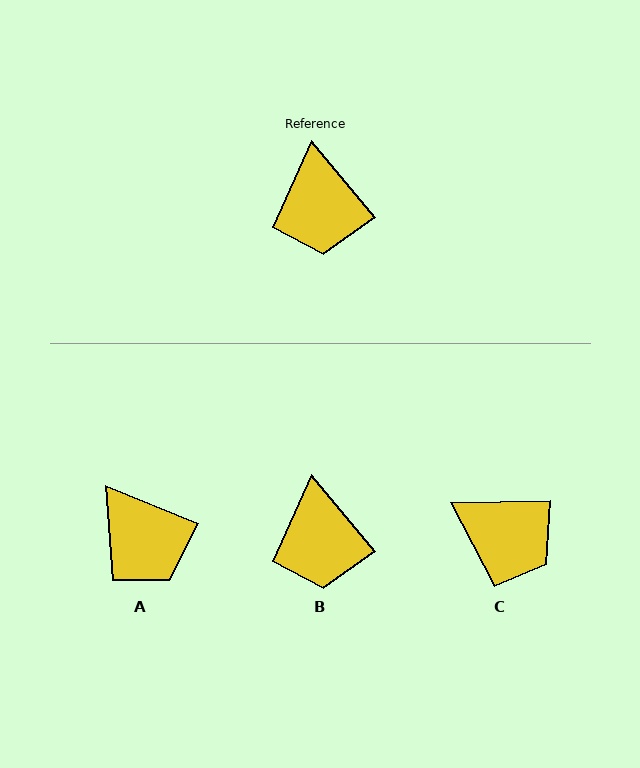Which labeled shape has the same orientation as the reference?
B.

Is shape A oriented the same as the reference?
No, it is off by about 28 degrees.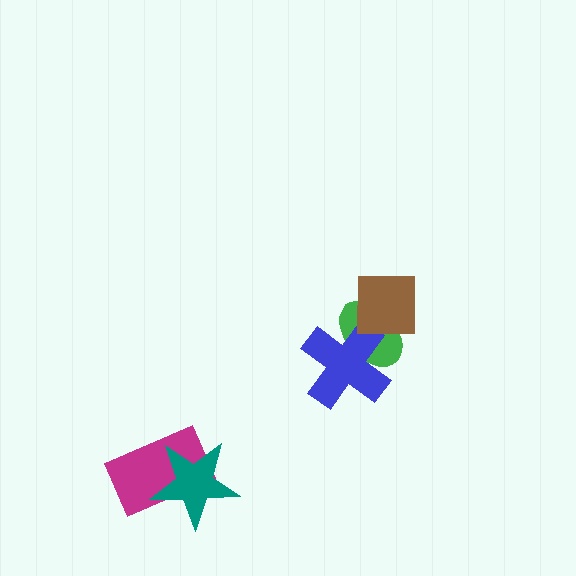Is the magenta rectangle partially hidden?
Yes, it is partially covered by another shape.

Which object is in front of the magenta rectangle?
The teal star is in front of the magenta rectangle.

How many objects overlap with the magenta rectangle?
1 object overlaps with the magenta rectangle.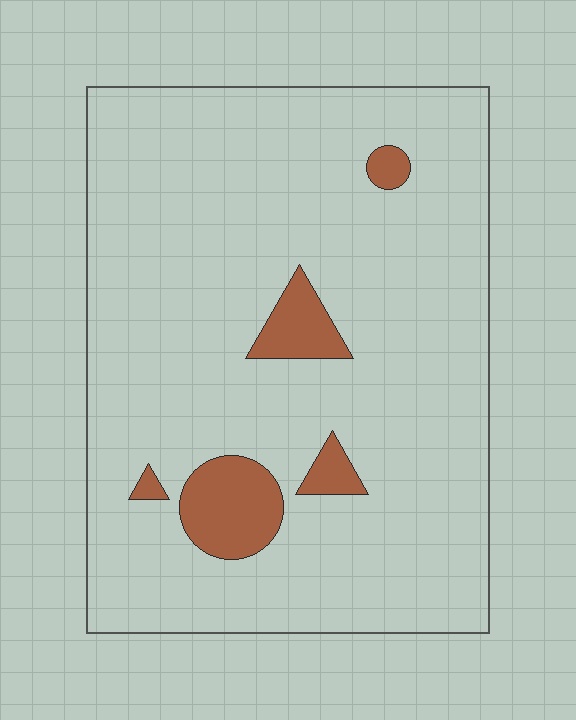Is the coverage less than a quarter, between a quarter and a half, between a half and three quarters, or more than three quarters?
Less than a quarter.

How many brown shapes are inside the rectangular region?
5.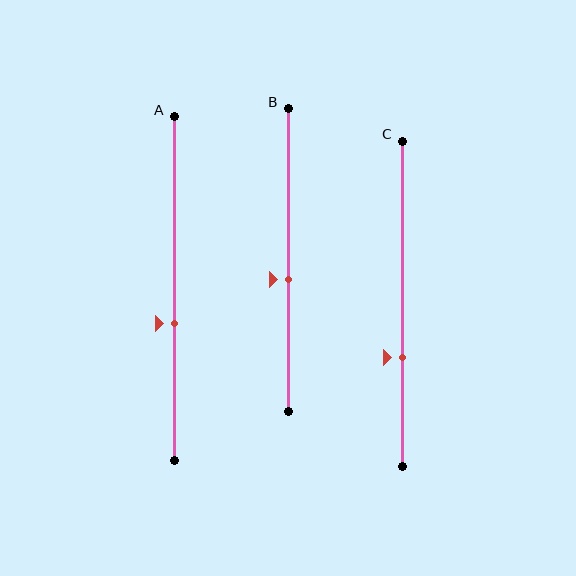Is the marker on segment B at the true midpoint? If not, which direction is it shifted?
No, the marker on segment B is shifted downward by about 7% of the segment length.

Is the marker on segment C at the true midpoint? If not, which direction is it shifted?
No, the marker on segment C is shifted downward by about 16% of the segment length.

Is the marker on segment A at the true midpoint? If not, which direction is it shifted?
No, the marker on segment A is shifted downward by about 10% of the segment length.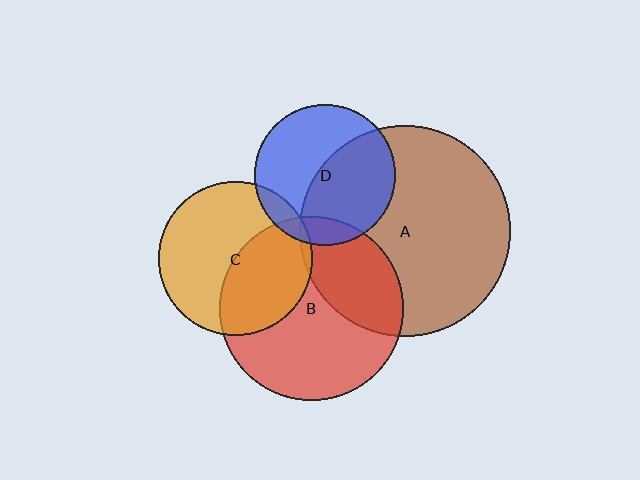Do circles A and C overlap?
Yes.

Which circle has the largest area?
Circle A (brown).